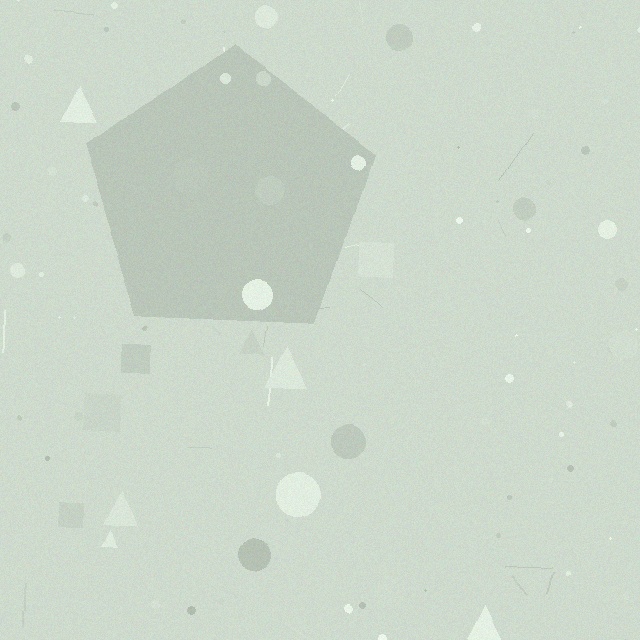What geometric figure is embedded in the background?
A pentagon is embedded in the background.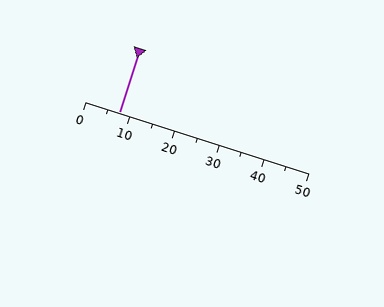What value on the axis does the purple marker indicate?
The marker indicates approximately 7.5.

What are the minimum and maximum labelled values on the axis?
The axis runs from 0 to 50.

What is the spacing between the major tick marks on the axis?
The major ticks are spaced 10 apart.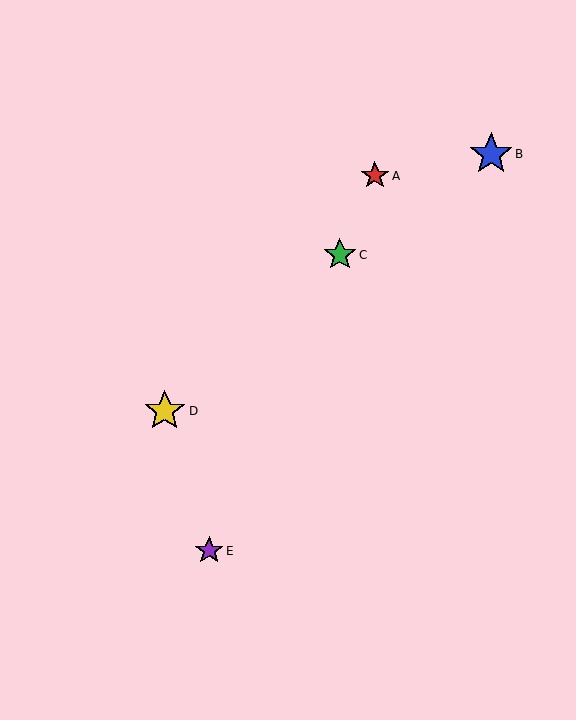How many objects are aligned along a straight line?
3 objects (A, C, E) are aligned along a straight line.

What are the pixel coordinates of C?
Object C is at (340, 255).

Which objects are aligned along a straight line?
Objects A, C, E are aligned along a straight line.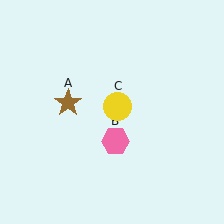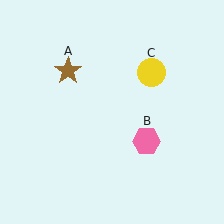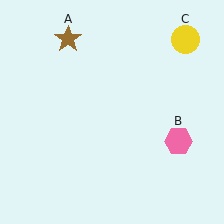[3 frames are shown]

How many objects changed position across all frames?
3 objects changed position: brown star (object A), pink hexagon (object B), yellow circle (object C).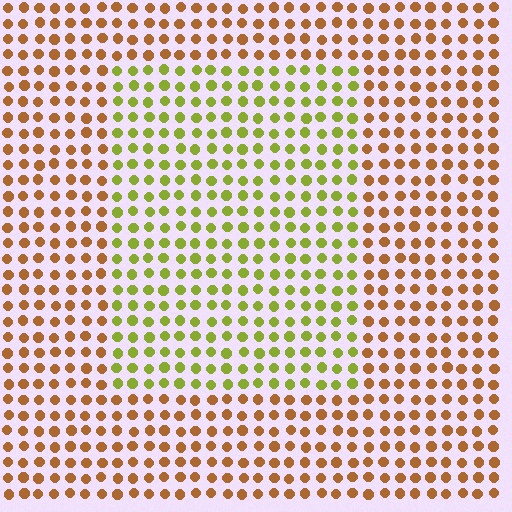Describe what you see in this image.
The image is filled with small brown elements in a uniform arrangement. A rectangle-shaped region is visible where the elements are tinted to a slightly different hue, forming a subtle color boundary.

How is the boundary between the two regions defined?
The boundary is defined purely by a slight shift in hue (about 51 degrees). Spacing, size, and orientation are identical on both sides.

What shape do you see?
I see a rectangle.